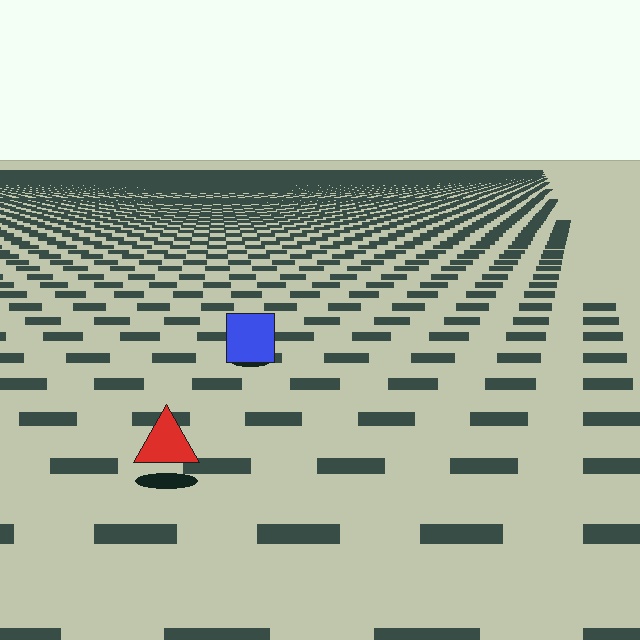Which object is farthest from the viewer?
The blue square is farthest from the viewer. It appears smaller and the ground texture around it is denser.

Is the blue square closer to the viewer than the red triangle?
No. The red triangle is closer — you can tell from the texture gradient: the ground texture is coarser near it.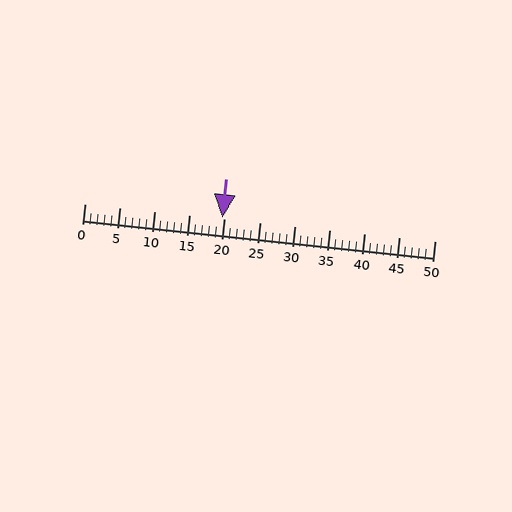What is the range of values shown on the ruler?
The ruler shows values from 0 to 50.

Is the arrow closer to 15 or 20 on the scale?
The arrow is closer to 20.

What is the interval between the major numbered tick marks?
The major tick marks are spaced 5 units apart.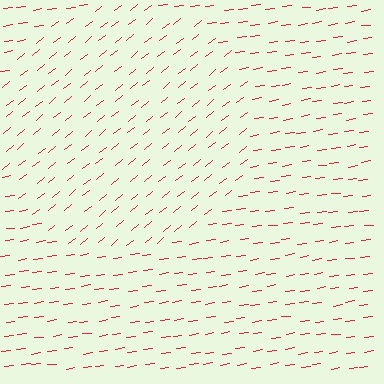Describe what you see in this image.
The image is filled with small red line segments. A circle region in the image has lines oriented differently from the surrounding lines, creating a visible texture boundary.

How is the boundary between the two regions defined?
The boundary is defined purely by a change in line orientation (approximately 30 degrees difference). All lines are the same color and thickness.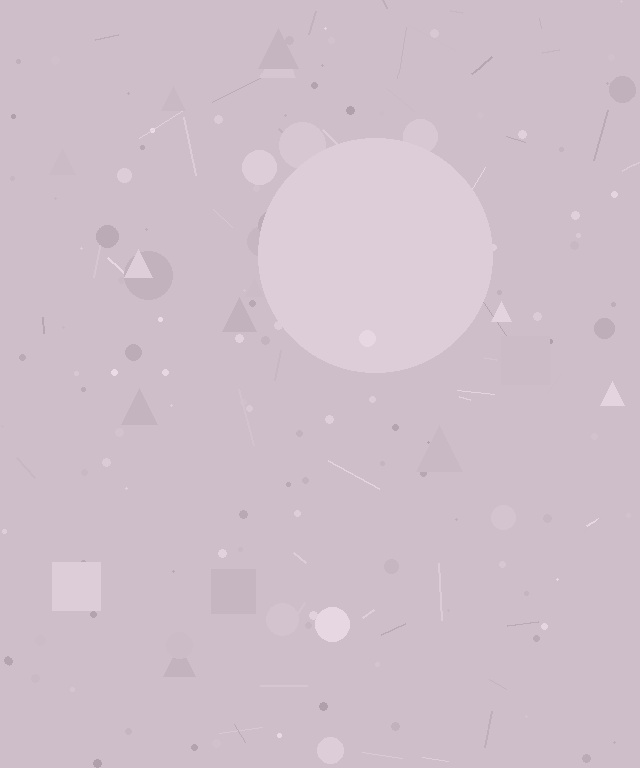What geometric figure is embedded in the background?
A circle is embedded in the background.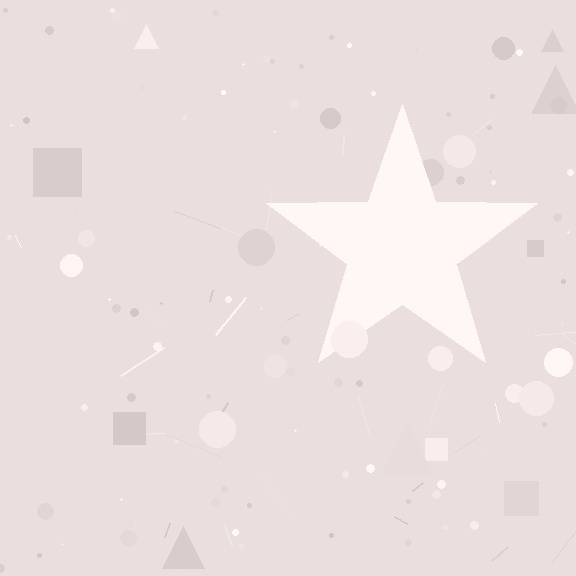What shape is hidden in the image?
A star is hidden in the image.